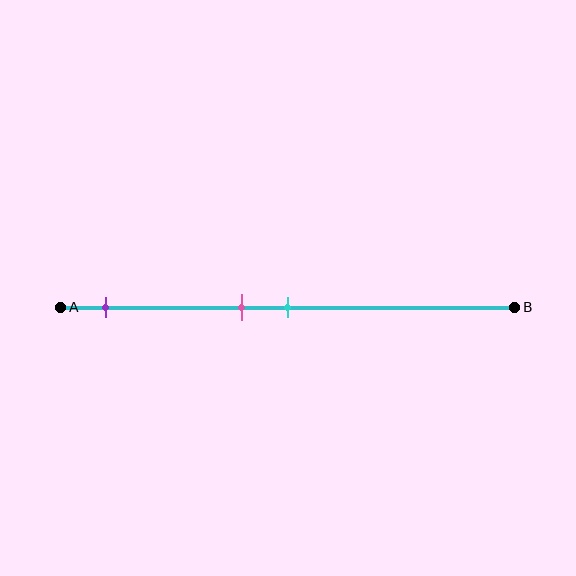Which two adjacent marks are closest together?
The pink and cyan marks are the closest adjacent pair.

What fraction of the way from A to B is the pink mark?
The pink mark is approximately 40% (0.4) of the way from A to B.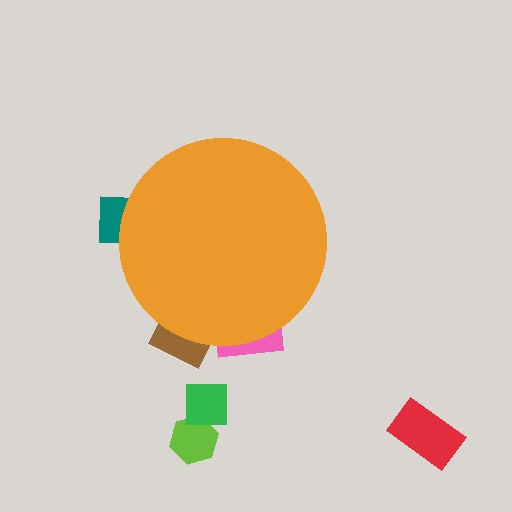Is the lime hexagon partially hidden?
No, the lime hexagon is fully visible.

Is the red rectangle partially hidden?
No, the red rectangle is fully visible.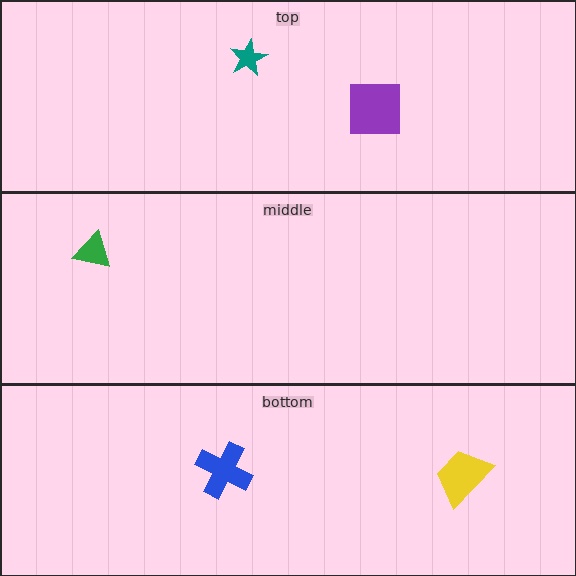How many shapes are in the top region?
2.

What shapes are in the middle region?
The green triangle.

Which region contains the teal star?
The top region.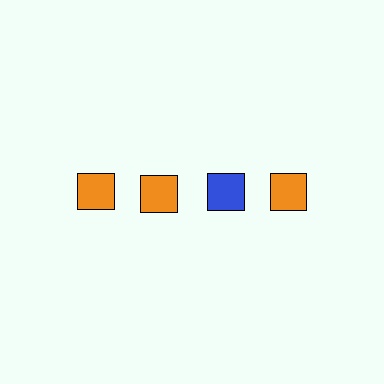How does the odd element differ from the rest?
It has a different color: blue instead of orange.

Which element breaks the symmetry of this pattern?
The blue square in the top row, center column breaks the symmetry. All other shapes are orange squares.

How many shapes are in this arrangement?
There are 4 shapes arranged in a grid pattern.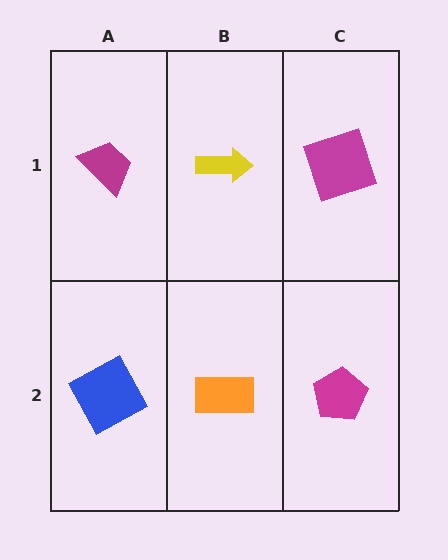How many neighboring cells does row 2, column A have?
2.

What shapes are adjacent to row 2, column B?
A yellow arrow (row 1, column B), a blue square (row 2, column A), a magenta pentagon (row 2, column C).